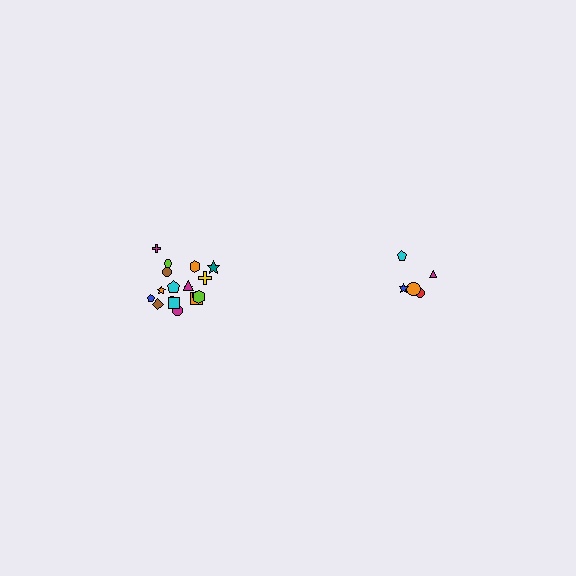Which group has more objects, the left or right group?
The left group.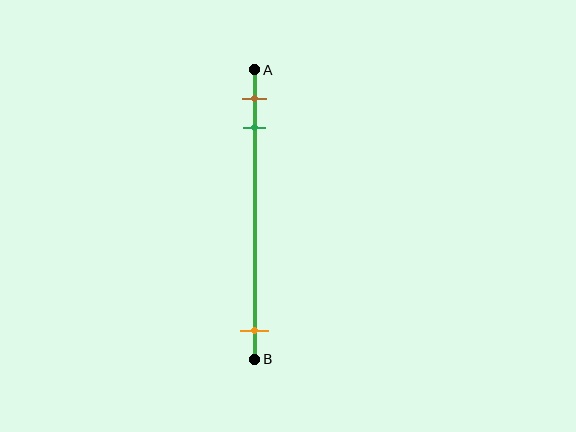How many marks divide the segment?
There are 3 marks dividing the segment.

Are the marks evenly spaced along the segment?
No, the marks are not evenly spaced.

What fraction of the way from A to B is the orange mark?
The orange mark is approximately 90% (0.9) of the way from A to B.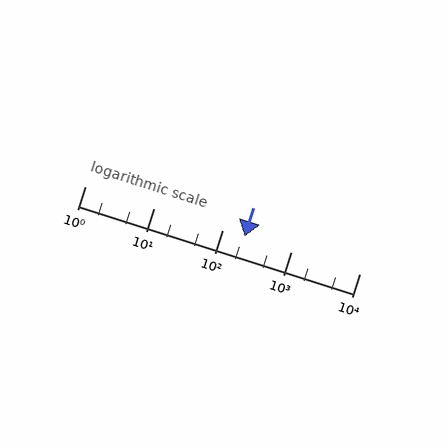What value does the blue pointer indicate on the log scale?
The pointer indicates approximately 210.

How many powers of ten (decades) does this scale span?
The scale spans 4 decades, from 1 to 10000.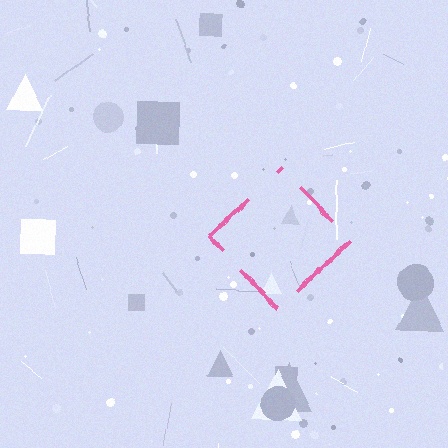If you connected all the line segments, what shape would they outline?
They would outline a diamond.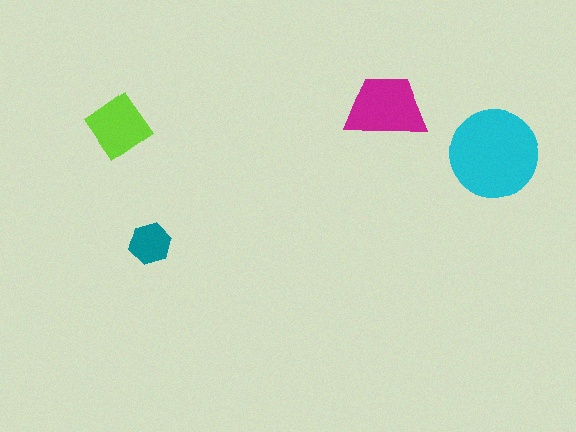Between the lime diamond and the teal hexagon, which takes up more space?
The lime diamond.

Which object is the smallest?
The teal hexagon.